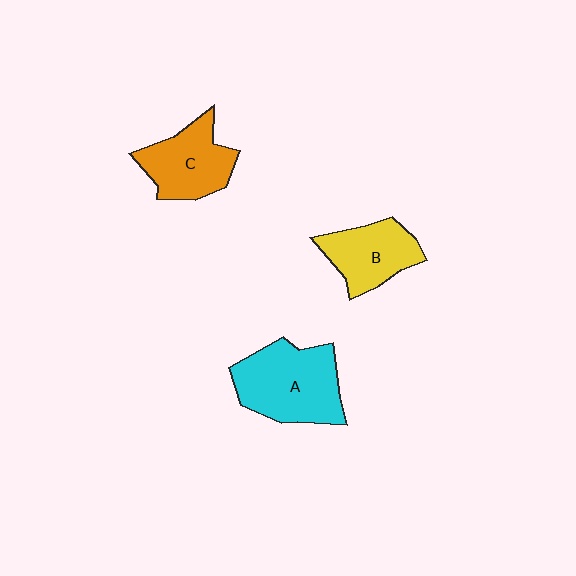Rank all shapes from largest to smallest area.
From largest to smallest: A (cyan), C (orange), B (yellow).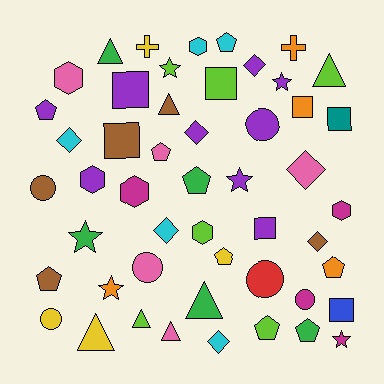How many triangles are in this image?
There are 7 triangles.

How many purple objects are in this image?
There are 9 purple objects.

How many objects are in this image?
There are 50 objects.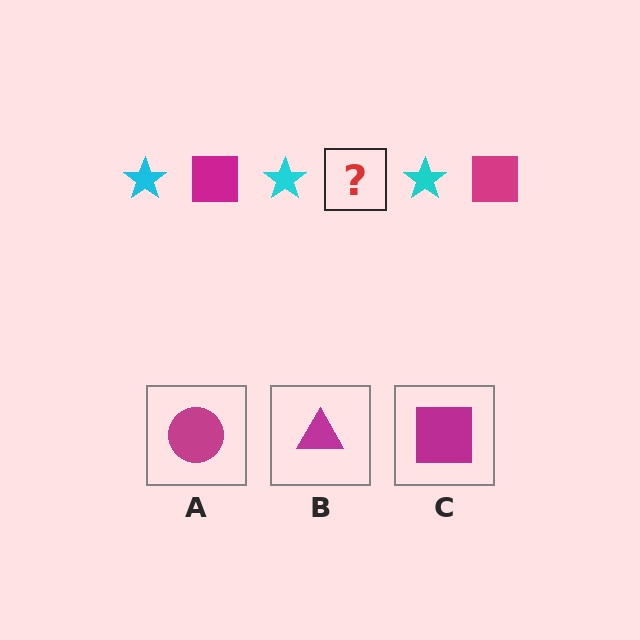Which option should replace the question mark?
Option C.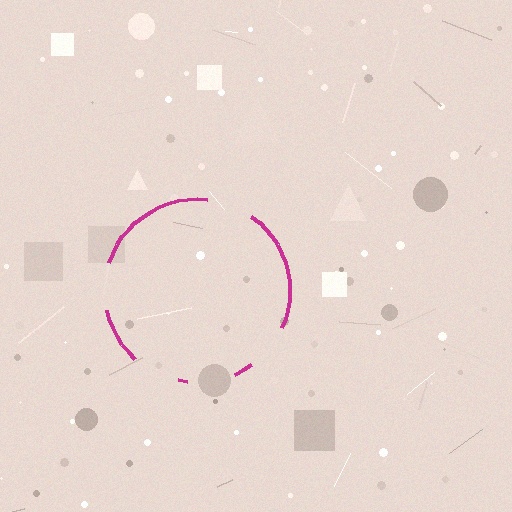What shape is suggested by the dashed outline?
The dashed outline suggests a circle.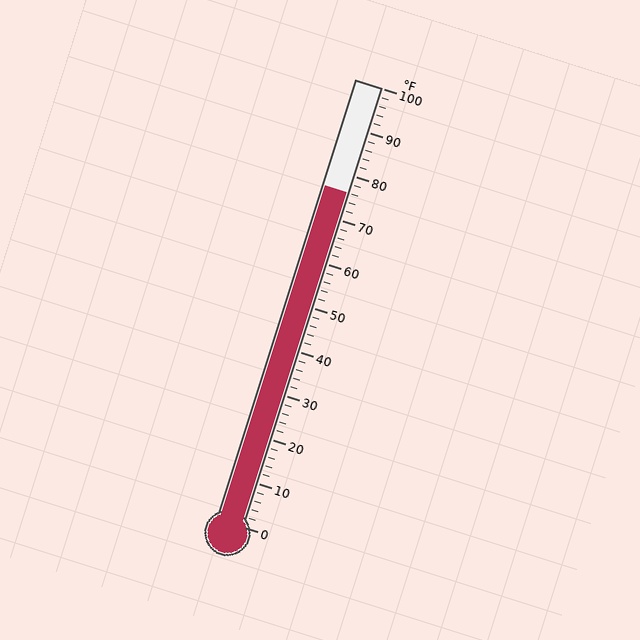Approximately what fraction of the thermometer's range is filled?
The thermometer is filled to approximately 75% of its range.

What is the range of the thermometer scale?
The thermometer scale ranges from 0°F to 100°F.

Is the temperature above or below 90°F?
The temperature is below 90°F.